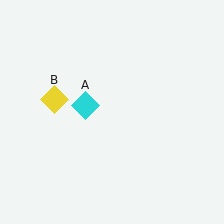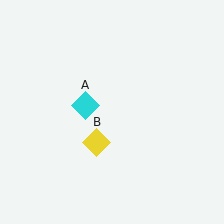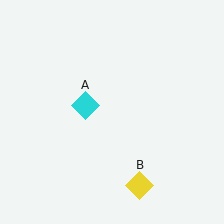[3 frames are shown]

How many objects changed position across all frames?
1 object changed position: yellow diamond (object B).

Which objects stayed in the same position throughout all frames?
Cyan diamond (object A) remained stationary.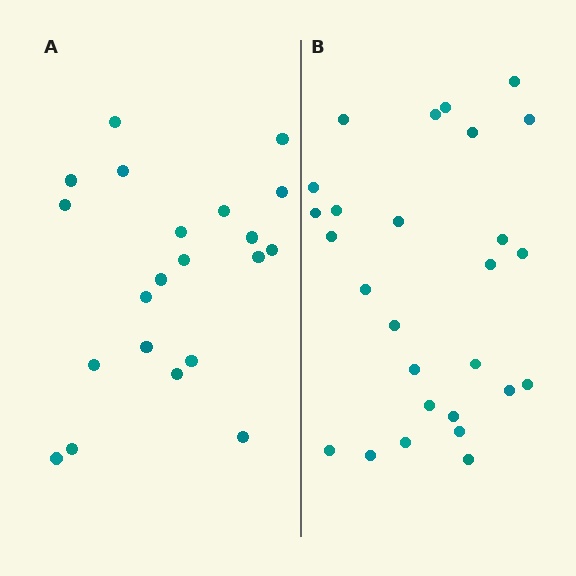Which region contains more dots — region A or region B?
Region B (the right region) has more dots.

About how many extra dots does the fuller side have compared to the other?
Region B has about 6 more dots than region A.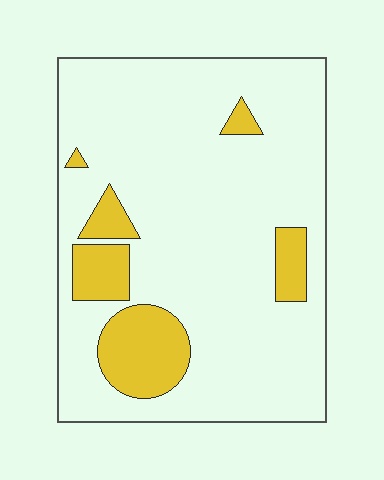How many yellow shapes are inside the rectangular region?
6.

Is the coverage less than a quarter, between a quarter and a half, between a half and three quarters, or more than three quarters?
Less than a quarter.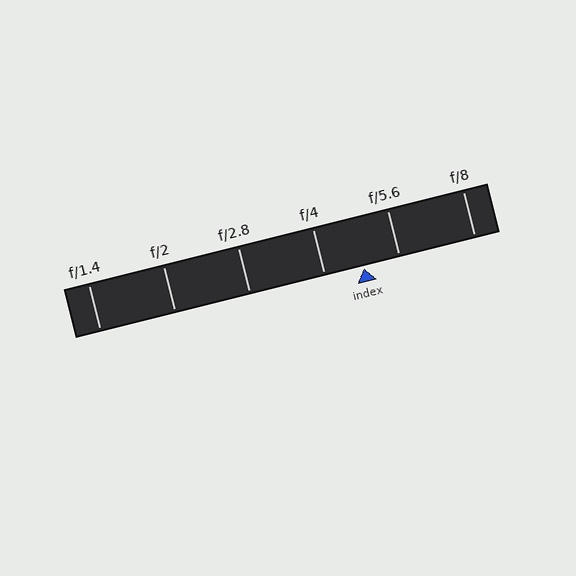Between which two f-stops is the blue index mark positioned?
The index mark is between f/4 and f/5.6.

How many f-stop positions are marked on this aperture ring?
There are 6 f-stop positions marked.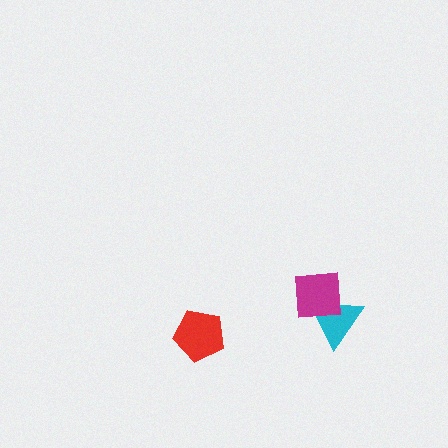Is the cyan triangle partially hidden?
Yes, it is partially covered by another shape.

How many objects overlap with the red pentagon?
0 objects overlap with the red pentagon.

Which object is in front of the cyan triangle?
The magenta square is in front of the cyan triangle.